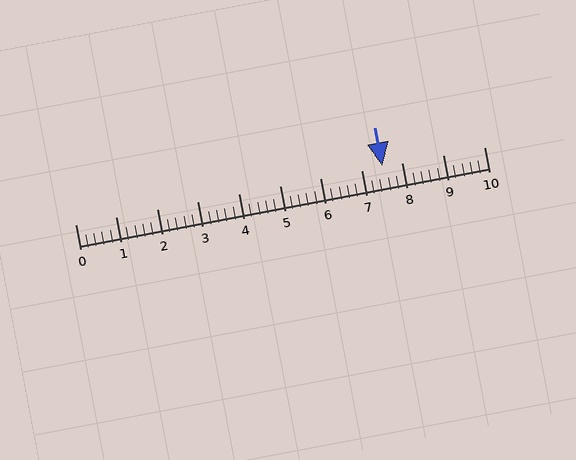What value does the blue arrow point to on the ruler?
The blue arrow points to approximately 7.5.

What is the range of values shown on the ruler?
The ruler shows values from 0 to 10.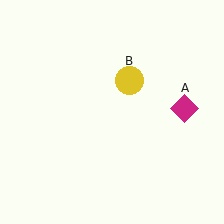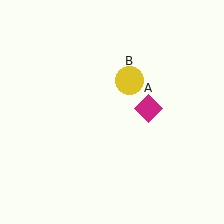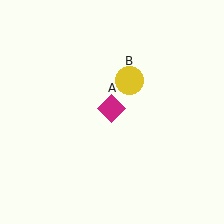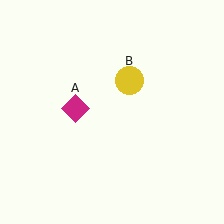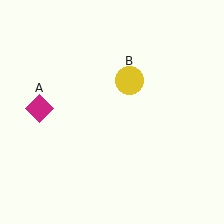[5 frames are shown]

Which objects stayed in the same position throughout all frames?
Yellow circle (object B) remained stationary.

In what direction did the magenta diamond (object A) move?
The magenta diamond (object A) moved left.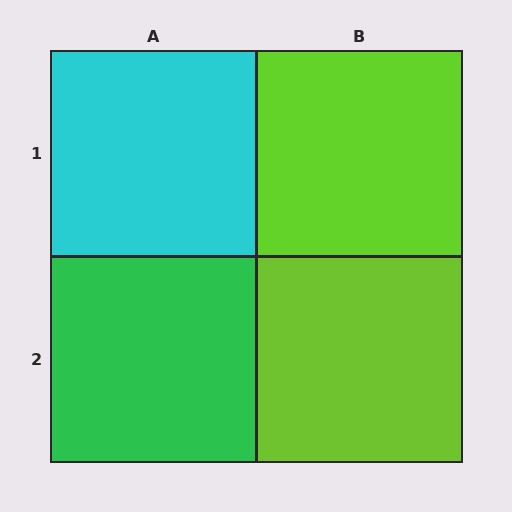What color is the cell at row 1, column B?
Lime.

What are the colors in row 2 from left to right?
Green, lime.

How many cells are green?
1 cell is green.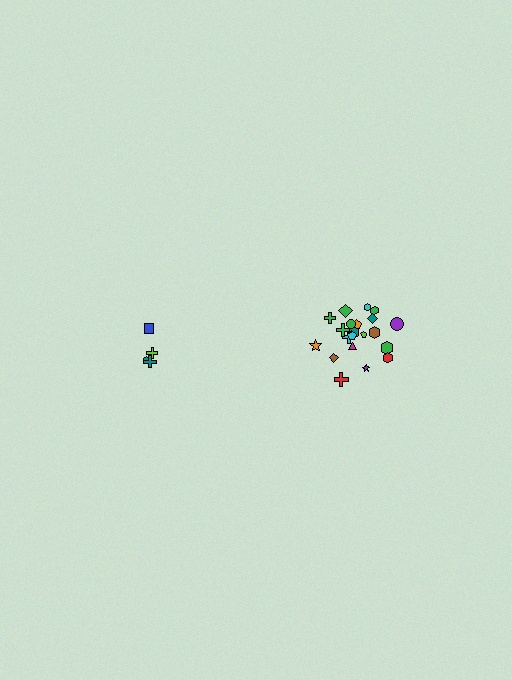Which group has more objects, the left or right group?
The right group.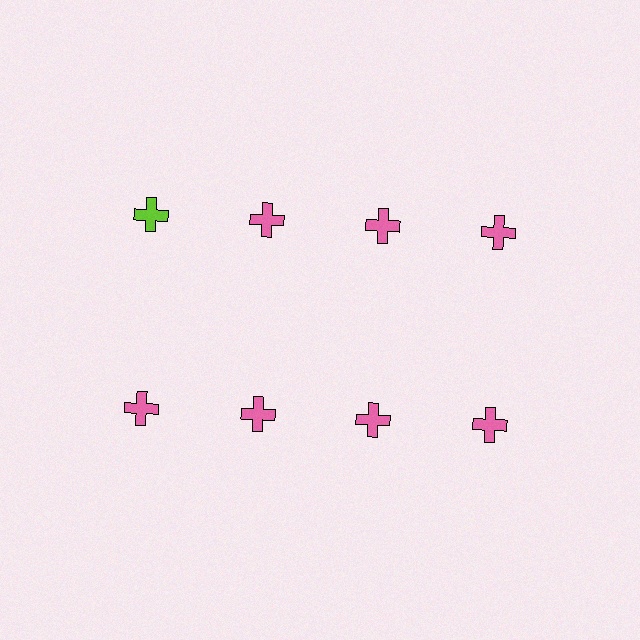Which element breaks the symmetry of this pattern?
The lime cross in the top row, leftmost column breaks the symmetry. All other shapes are pink crosses.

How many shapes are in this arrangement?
There are 8 shapes arranged in a grid pattern.